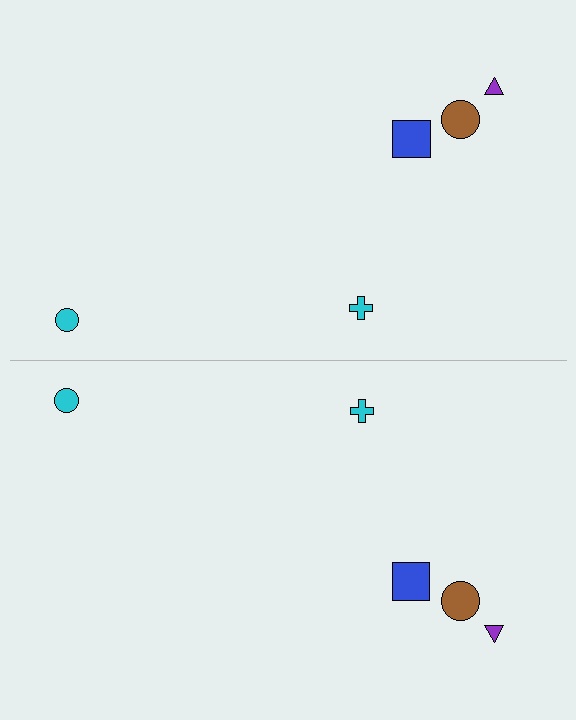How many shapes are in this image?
There are 10 shapes in this image.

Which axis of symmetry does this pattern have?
The pattern has a horizontal axis of symmetry running through the center of the image.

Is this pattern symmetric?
Yes, this pattern has bilateral (reflection) symmetry.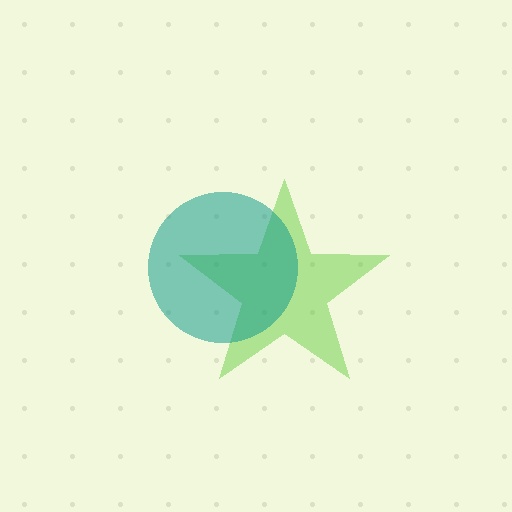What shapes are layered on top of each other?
The layered shapes are: a lime star, a teal circle.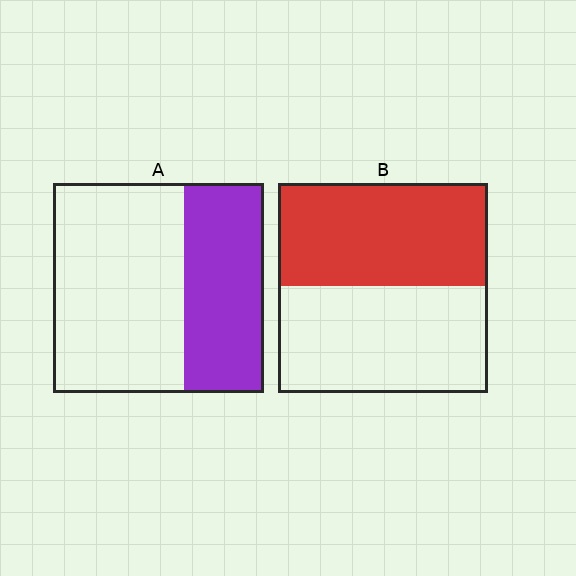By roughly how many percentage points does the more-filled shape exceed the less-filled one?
By roughly 10 percentage points (B over A).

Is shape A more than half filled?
No.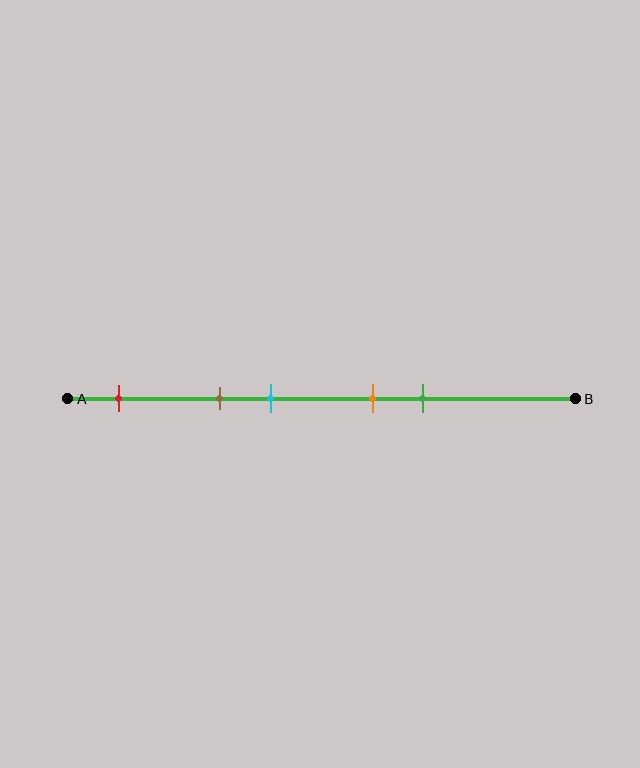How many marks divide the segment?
There are 5 marks dividing the segment.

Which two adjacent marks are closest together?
The orange and green marks are the closest adjacent pair.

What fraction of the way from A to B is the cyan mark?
The cyan mark is approximately 40% (0.4) of the way from A to B.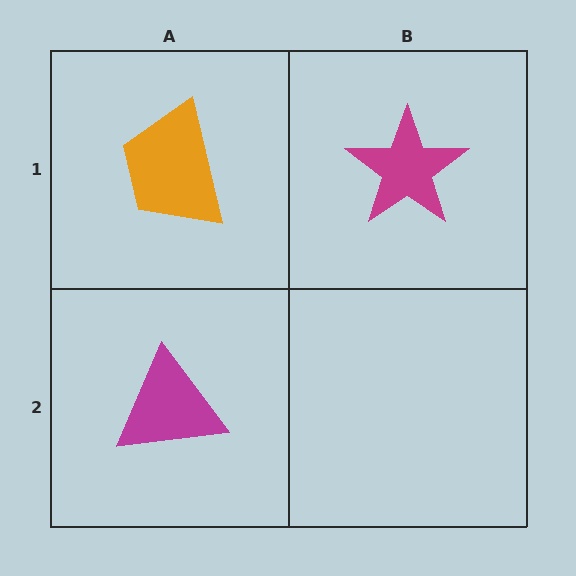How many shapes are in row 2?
1 shape.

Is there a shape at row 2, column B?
No, that cell is empty.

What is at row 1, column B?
A magenta star.